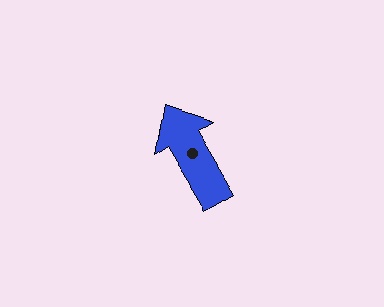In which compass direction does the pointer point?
Northwest.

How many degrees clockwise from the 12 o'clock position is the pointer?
Approximately 329 degrees.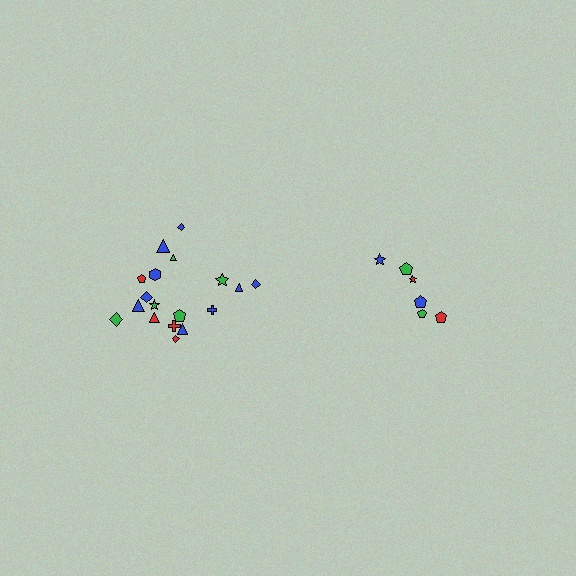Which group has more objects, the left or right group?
The left group.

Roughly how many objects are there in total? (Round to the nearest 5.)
Roughly 25 objects in total.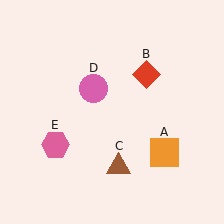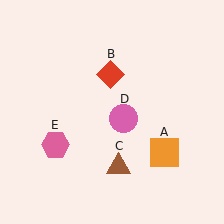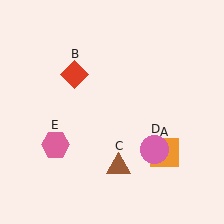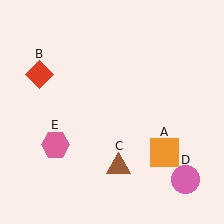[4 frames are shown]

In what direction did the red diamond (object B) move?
The red diamond (object B) moved left.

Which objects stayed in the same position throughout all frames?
Orange square (object A) and brown triangle (object C) and pink hexagon (object E) remained stationary.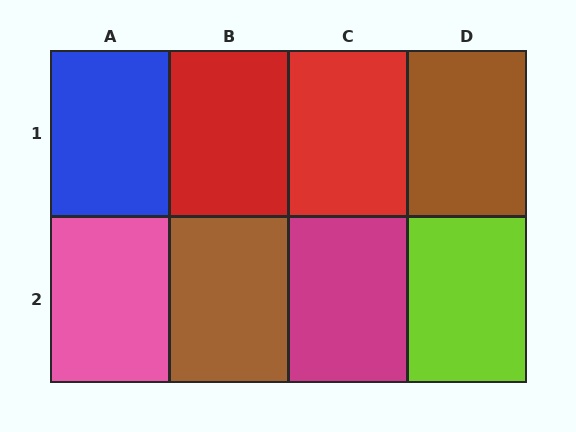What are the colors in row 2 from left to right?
Pink, brown, magenta, lime.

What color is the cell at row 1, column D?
Brown.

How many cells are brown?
2 cells are brown.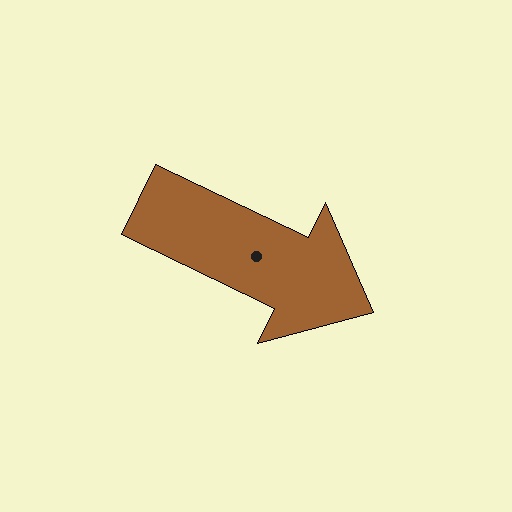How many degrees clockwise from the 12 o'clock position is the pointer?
Approximately 116 degrees.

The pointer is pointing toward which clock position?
Roughly 4 o'clock.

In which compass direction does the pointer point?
Southeast.